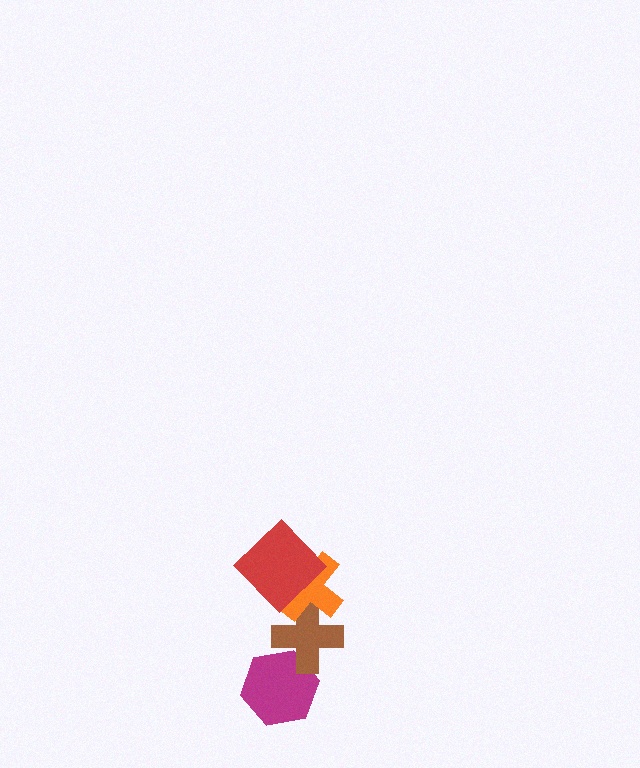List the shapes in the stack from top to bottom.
From top to bottom: the red diamond, the orange cross, the brown cross, the magenta hexagon.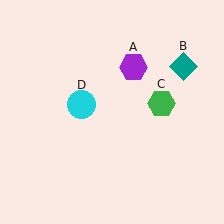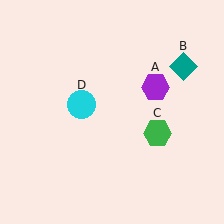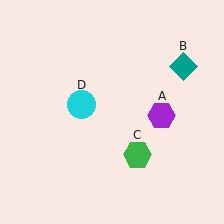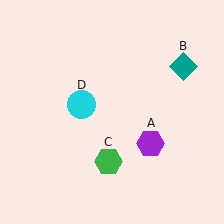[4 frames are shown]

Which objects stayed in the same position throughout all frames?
Teal diamond (object B) and cyan circle (object D) remained stationary.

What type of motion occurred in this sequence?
The purple hexagon (object A), green hexagon (object C) rotated clockwise around the center of the scene.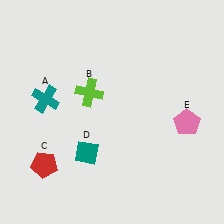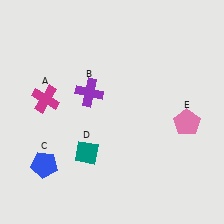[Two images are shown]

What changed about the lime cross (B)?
In Image 1, B is lime. In Image 2, it changed to purple.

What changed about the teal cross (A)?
In Image 1, A is teal. In Image 2, it changed to magenta.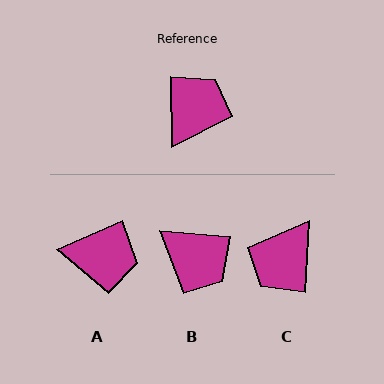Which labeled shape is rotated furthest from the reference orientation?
C, about 176 degrees away.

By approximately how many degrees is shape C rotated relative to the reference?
Approximately 176 degrees counter-clockwise.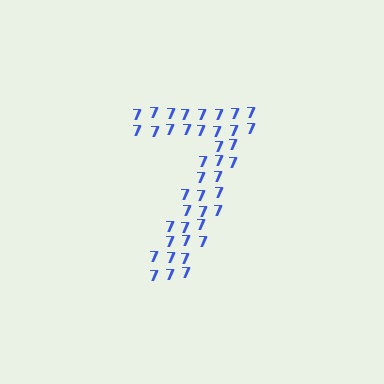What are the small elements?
The small elements are digit 7's.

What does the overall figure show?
The overall figure shows the digit 7.